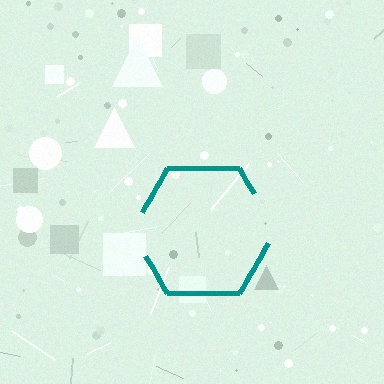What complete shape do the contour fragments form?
The contour fragments form a hexagon.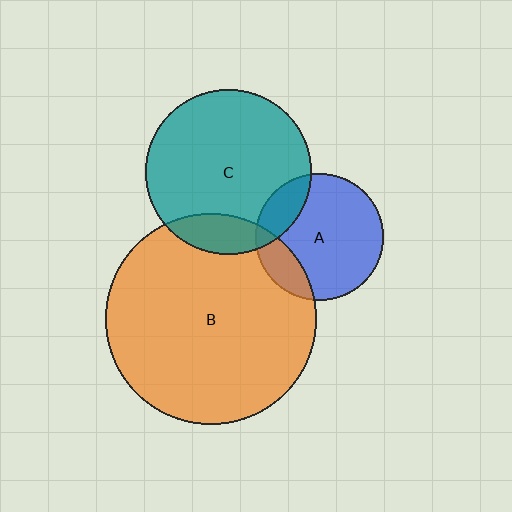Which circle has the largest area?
Circle B (orange).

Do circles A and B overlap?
Yes.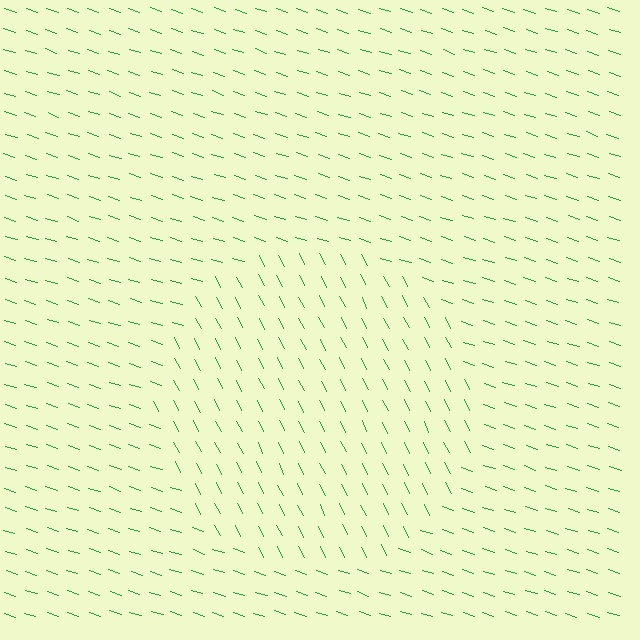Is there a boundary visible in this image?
Yes, there is a texture boundary formed by a change in line orientation.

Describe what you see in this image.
The image is filled with small green line segments. A circle region in the image has lines oriented differently from the surrounding lines, creating a visible texture boundary.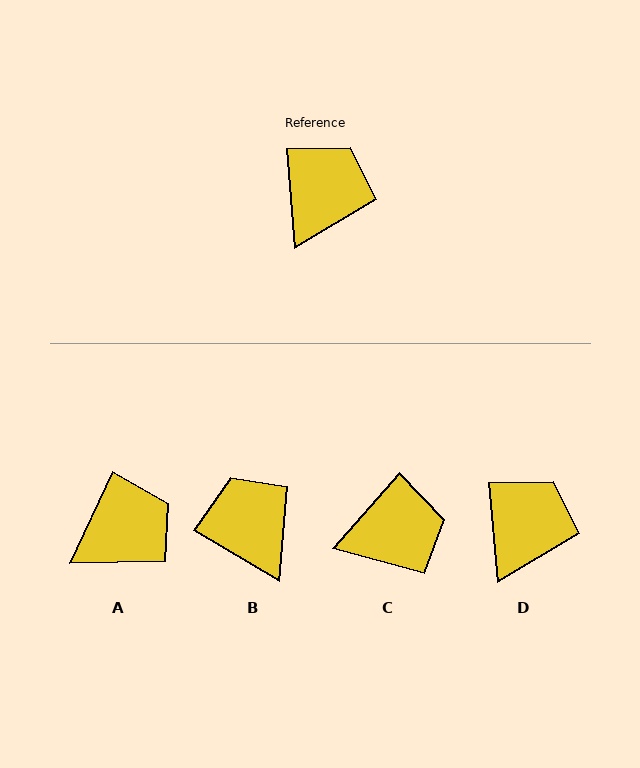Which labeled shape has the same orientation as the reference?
D.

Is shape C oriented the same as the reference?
No, it is off by about 46 degrees.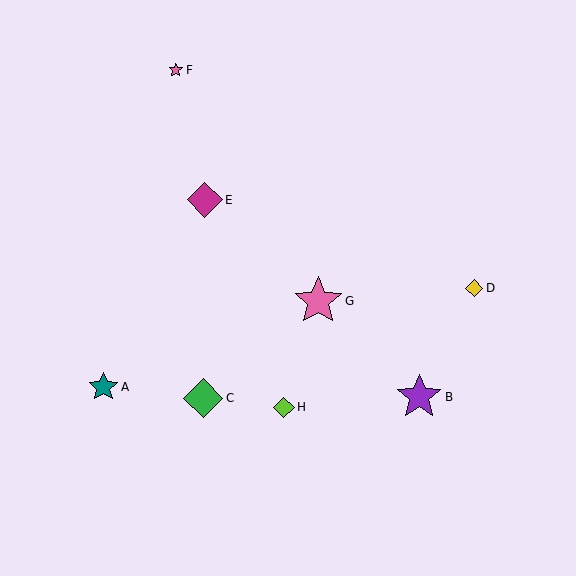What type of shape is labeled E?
Shape E is a magenta diamond.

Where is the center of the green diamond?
The center of the green diamond is at (203, 398).